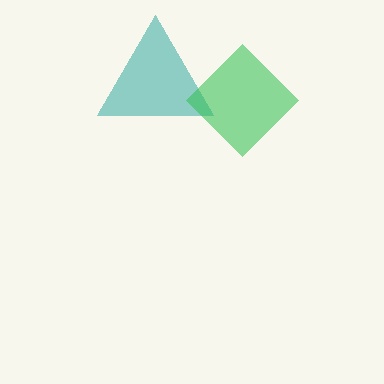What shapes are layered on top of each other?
The layered shapes are: a teal triangle, a green diamond.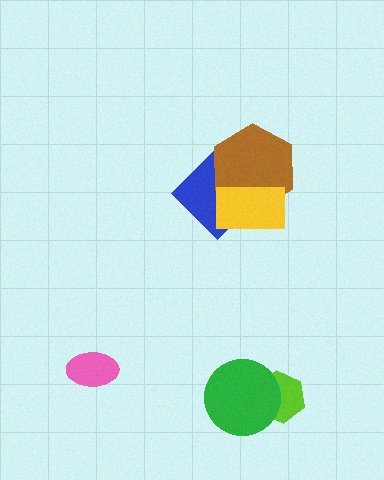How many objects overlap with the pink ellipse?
0 objects overlap with the pink ellipse.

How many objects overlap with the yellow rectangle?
2 objects overlap with the yellow rectangle.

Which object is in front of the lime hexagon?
The green circle is in front of the lime hexagon.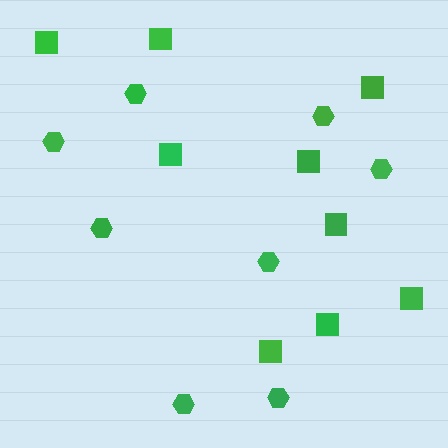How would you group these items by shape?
There are 2 groups: one group of hexagons (8) and one group of squares (9).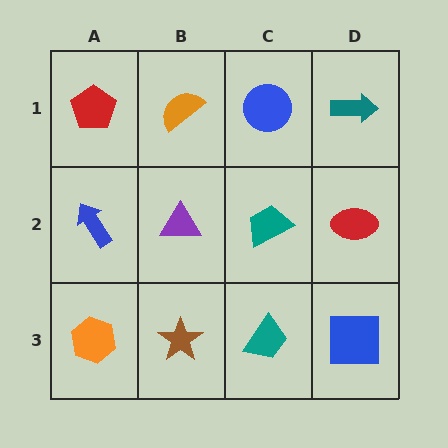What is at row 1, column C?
A blue circle.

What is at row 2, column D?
A red ellipse.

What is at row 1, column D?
A teal arrow.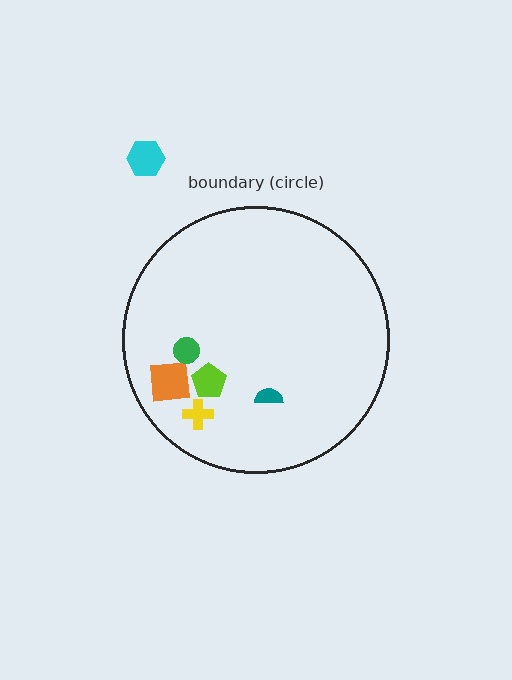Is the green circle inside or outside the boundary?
Inside.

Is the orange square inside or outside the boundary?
Inside.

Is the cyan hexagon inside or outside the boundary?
Outside.